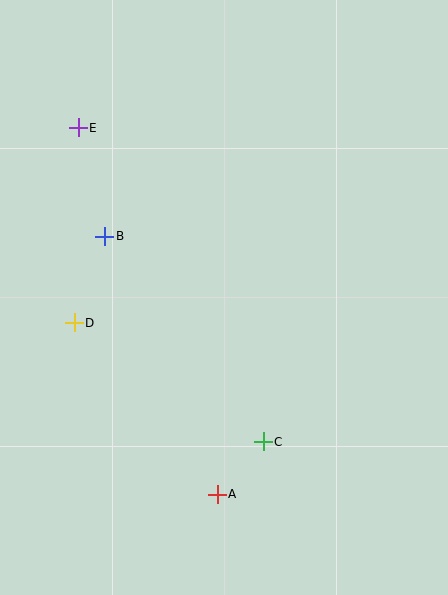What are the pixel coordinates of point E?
Point E is at (78, 128).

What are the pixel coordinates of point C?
Point C is at (263, 442).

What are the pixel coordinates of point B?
Point B is at (105, 236).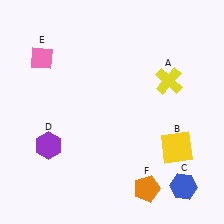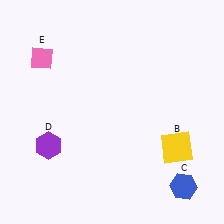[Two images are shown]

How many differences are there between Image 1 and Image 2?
There are 2 differences between the two images.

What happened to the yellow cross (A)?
The yellow cross (A) was removed in Image 2. It was in the top-right area of Image 1.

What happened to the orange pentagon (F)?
The orange pentagon (F) was removed in Image 2. It was in the bottom-right area of Image 1.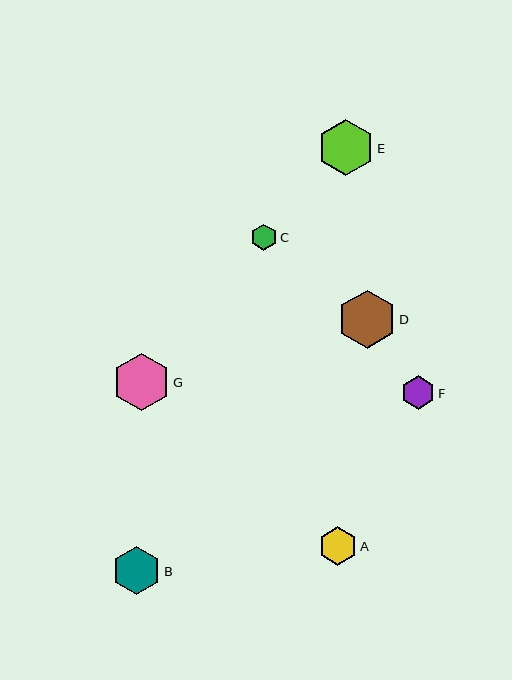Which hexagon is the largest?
Hexagon D is the largest with a size of approximately 58 pixels.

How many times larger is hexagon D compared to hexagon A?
Hexagon D is approximately 1.5 times the size of hexagon A.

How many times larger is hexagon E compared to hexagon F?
Hexagon E is approximately 1.7 times the size of hexagon F.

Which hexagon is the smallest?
Hexagon C is the smallest with a size of approximately 26 pixels.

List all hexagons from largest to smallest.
From largest to smallest: D, G, E, B, A, F, C.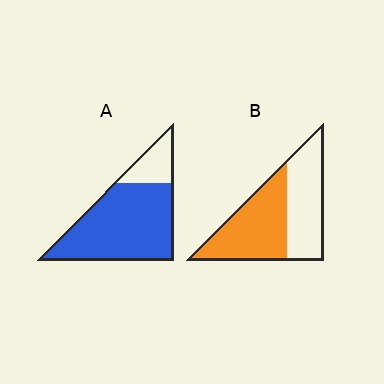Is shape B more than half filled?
Roughly half.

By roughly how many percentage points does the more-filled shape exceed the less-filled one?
By roughly 25 percentage points (A over B).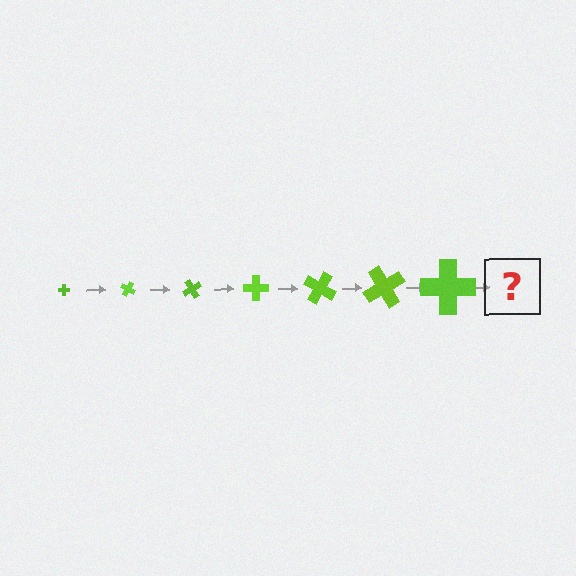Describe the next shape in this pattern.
It should be a cross, larger than the previous one and rotated 210 degrees from the start.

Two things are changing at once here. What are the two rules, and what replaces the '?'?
The two rules are that the cross grows larger each step and it rotates 30 degrees each step. The '?' should be a cross, larger than the previous one and rotated 210 degrees from the start.